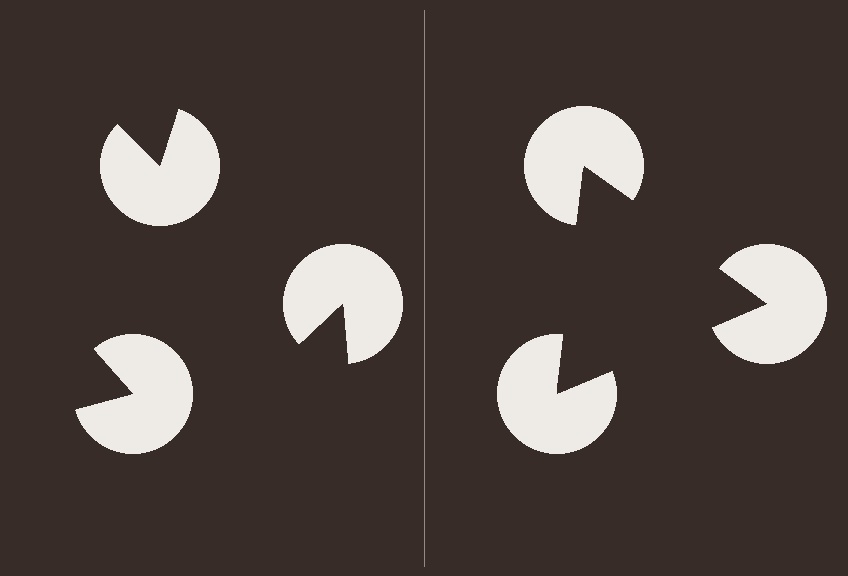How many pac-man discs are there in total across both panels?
6 — 3 on each side.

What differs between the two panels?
The pac-man discs are positioned identically on both sides; only the wedge orientations differ. On the right they align to a triangle; on the left they are misaligned.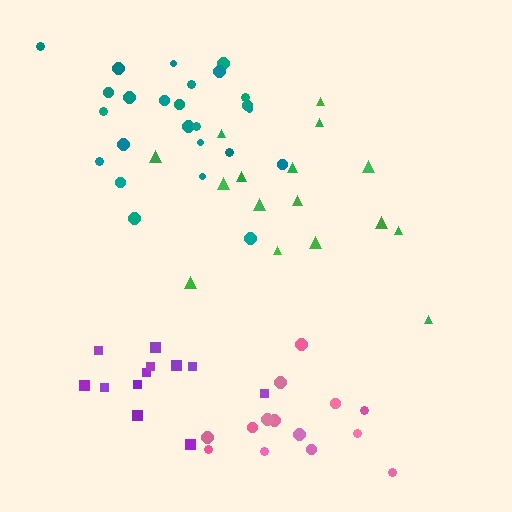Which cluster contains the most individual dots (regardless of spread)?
Teal (25).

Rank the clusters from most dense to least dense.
purple, pink, teal, green.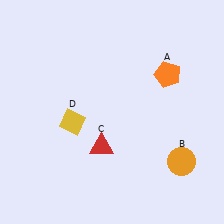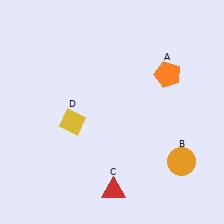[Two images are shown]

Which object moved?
The red triangle (C) moved down.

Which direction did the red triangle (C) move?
The red triangle (C) moved down.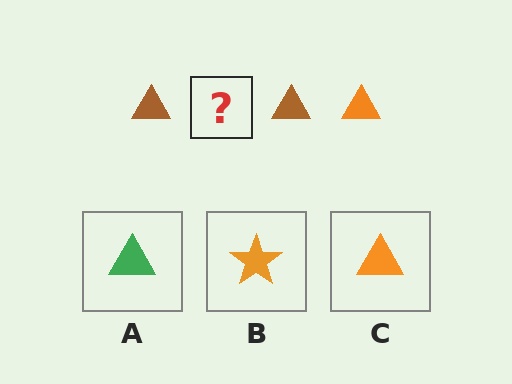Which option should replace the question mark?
Option C.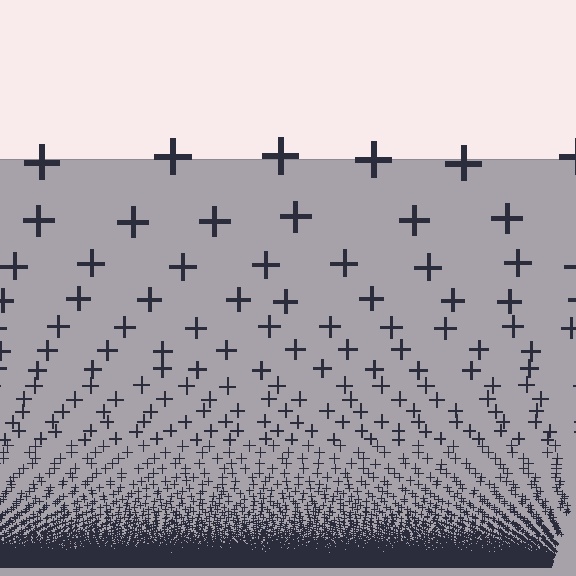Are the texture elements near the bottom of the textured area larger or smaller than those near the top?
Smaller. The gradient is inverted — elements near the bottom are smaller and denser.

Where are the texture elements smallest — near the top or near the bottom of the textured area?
Near the bottom.